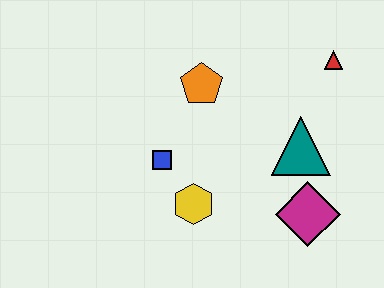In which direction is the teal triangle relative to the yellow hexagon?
The teal triangle is to the right of the yellow hexagon.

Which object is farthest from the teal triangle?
The blue square is farthest from the teal triangle.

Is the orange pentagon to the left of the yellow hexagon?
No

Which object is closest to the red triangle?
The teal triangle is closest to the red triangle.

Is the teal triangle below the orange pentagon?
Yes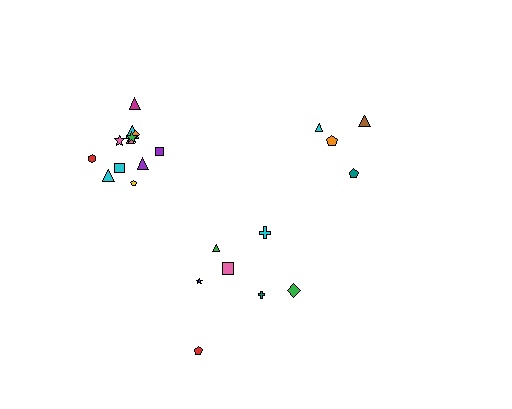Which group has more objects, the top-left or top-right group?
The top-left group.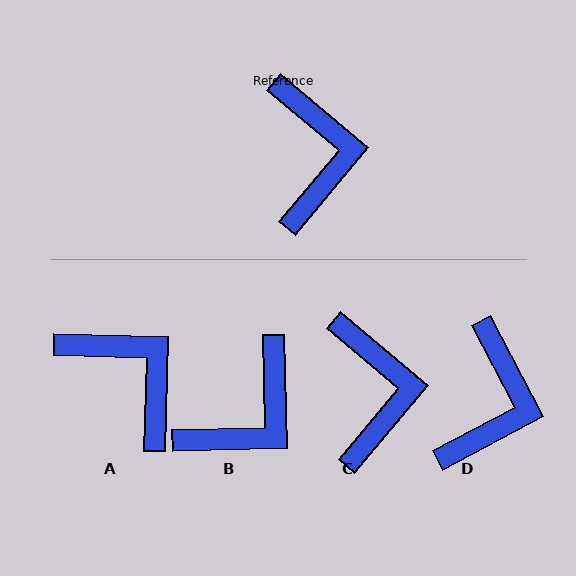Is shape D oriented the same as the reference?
No, it is off by about 22 degrees.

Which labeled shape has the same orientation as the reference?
C.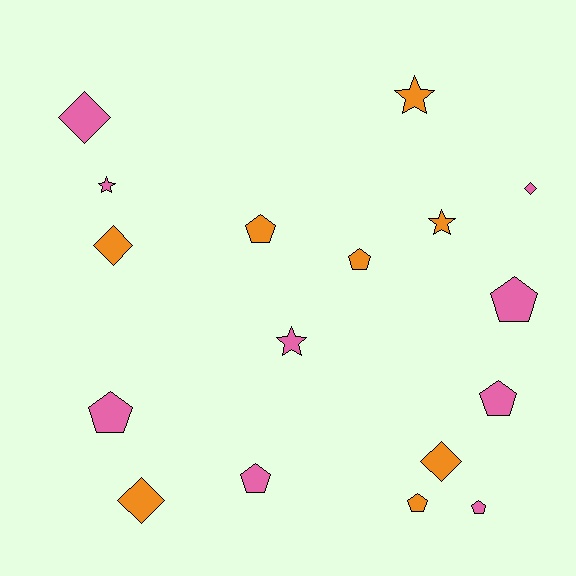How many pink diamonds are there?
There are 2 pink diamonds.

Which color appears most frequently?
Pink, with 9 objects.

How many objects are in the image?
There are 17 objects.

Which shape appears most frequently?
Pentagon, with 8 objects.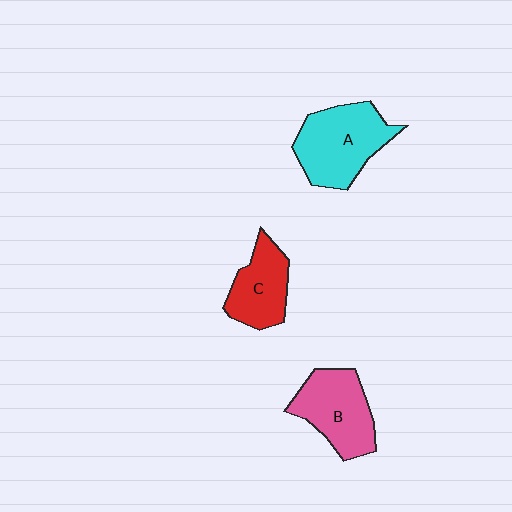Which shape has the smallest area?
Shape C (red).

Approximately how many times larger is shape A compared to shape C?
Approximately 1.4 times.